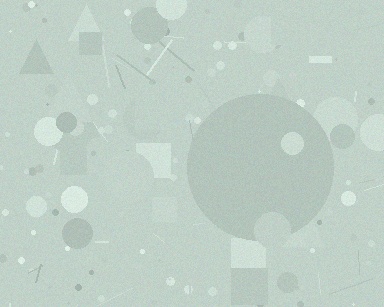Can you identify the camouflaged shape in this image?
The camouflaged shape is a circle.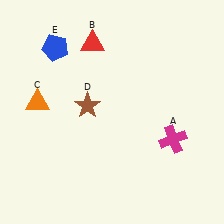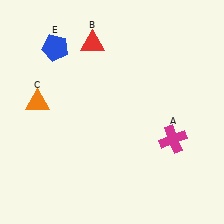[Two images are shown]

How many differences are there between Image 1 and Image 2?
There is 1 difference between the two images.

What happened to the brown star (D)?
The brown star (D) was removed in Image 2. It was in the top-left area of Image 1.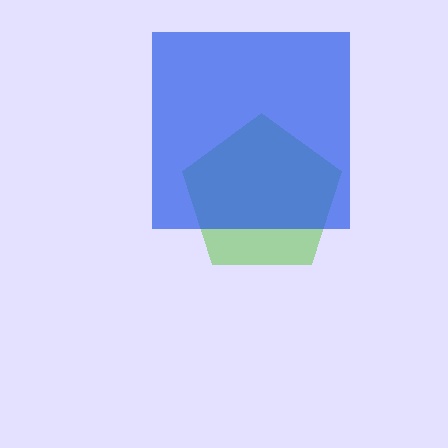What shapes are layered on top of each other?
The layered shapes are: a lime pentagon, a blue square.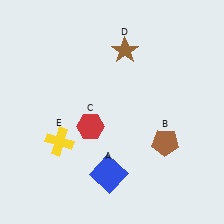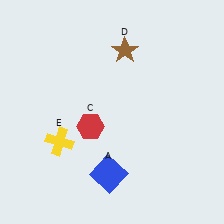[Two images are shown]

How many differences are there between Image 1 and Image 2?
There is 1 difference between the two images.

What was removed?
The brown pentagon (B) was removed in Image 2.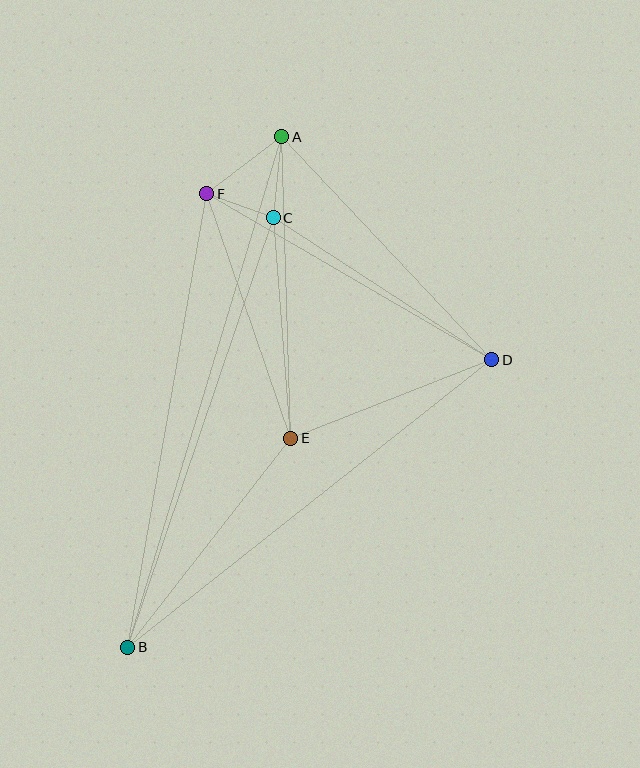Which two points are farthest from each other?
Points A and B are farthest from each other.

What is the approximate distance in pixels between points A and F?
The distance between A and F is approximately 94 pixels.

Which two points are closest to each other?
Points C and F are closest to each other.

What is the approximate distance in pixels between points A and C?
The distance between A and C is approximately 81 pixels.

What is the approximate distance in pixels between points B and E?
The distance between B and E is approximately 265 pixels.